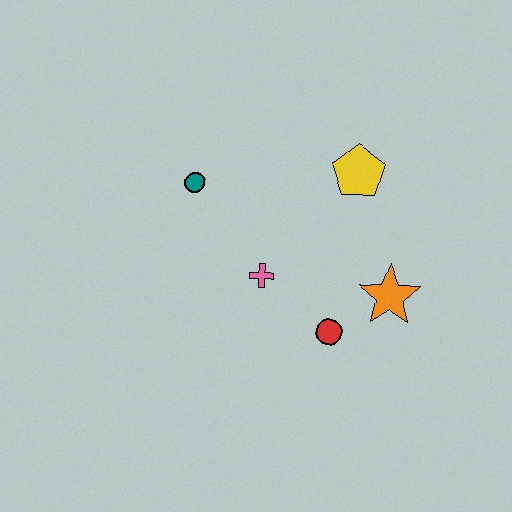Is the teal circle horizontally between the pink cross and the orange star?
No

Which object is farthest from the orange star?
The teal circle is farthest from the orange star.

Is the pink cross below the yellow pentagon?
Yes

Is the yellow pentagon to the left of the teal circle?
No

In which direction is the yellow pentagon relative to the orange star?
The yellow pentagon is above the orange star.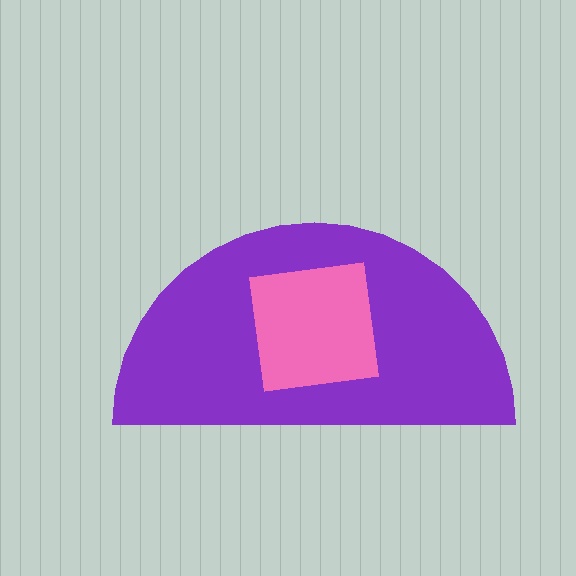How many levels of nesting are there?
2.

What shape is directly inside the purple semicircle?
The pink square.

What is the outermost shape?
The purple semicircle.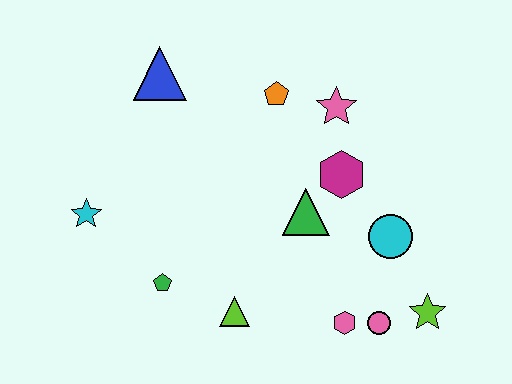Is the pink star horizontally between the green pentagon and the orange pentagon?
No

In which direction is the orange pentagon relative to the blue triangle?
The orange pentagon is to the right of the blue triangle.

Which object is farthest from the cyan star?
The lime star is farthest from the cyan star.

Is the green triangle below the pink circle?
No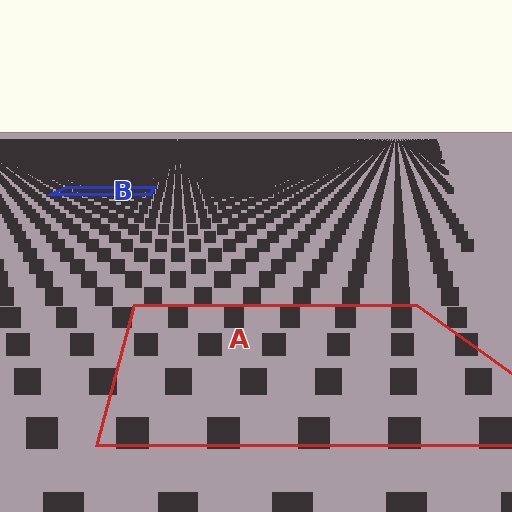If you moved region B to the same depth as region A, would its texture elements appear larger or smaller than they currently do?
They would appear larger. At a closer depth, the same texture elements are projected at a bigger on-screen size.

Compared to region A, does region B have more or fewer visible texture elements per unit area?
Region B has more texture elements per unit area — they are packed more densely because it is farther away.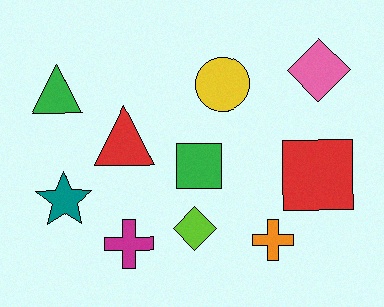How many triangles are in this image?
There are 2 triangles.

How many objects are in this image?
There are 10 objects.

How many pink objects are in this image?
There is 1 pink object.